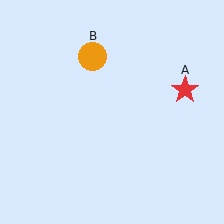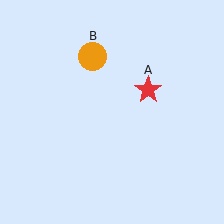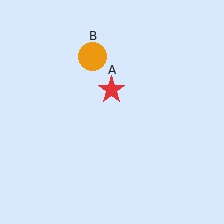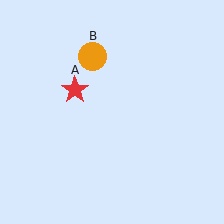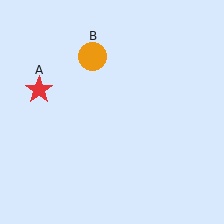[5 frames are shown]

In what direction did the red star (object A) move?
The red star (object A) moved left.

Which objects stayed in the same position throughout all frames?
Orange circle (object B) remained stationary.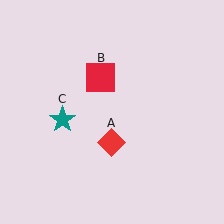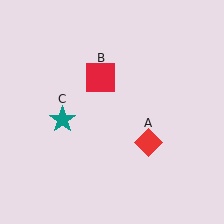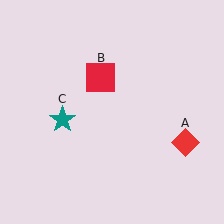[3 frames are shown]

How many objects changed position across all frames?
1 object changed position: red diamond (object A).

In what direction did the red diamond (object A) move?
The red diamond (object A) moved right.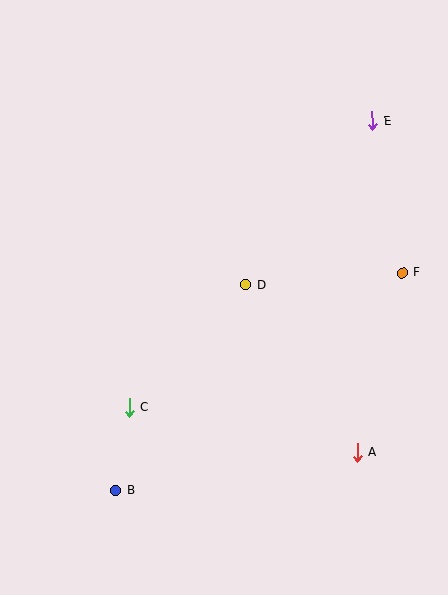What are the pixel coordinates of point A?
Point A is at (358, 452).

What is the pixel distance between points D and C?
The distance between D and C is 169 pixels.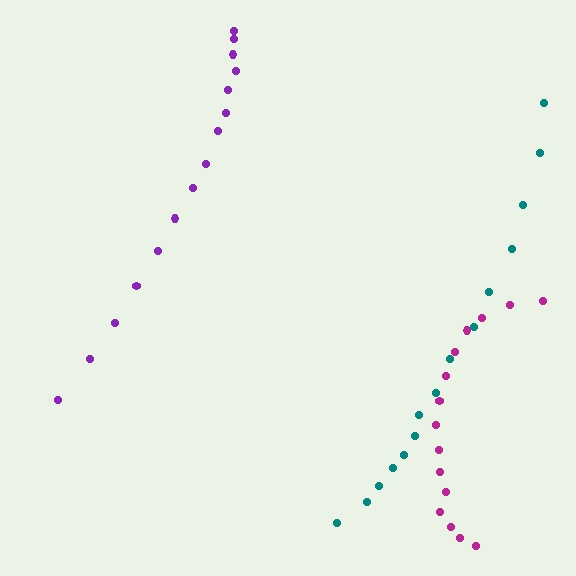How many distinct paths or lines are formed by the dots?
There are 3 distinct paths.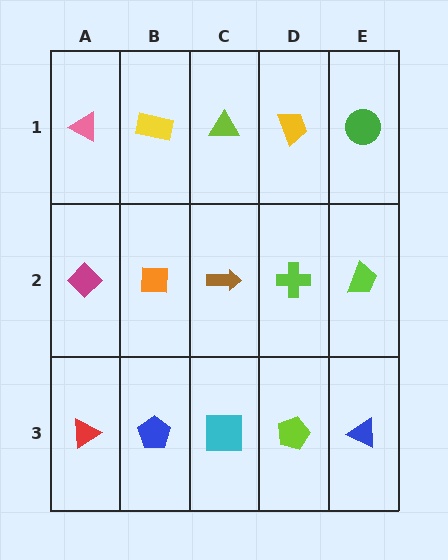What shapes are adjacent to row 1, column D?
A lime cross (row 2, column D), a lime triangle (row 1, column C), a green circle (row 1, column E).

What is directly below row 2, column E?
A blue triangle.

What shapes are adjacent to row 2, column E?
A green circle (row 1, column E), a blue triangle (row 3, column E), a lime cross (row 2, column D).